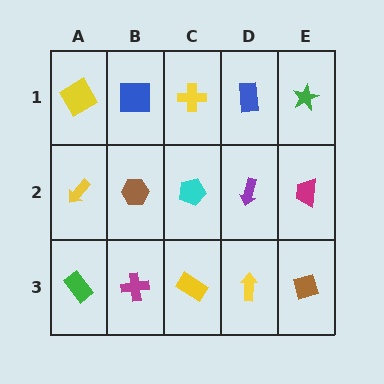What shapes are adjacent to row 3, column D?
A purple arrow (row 2, column D), a yellow rectangle (row 3, column C), a brown diamond (row 3, column E).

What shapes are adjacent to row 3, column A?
A yellow arrow (row 2, column A), a magenta cross (row 3, column B).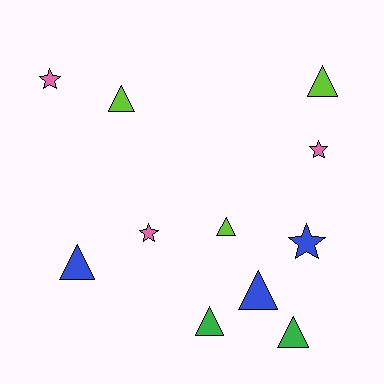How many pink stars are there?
There are 3 pink stars.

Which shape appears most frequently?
Triangle, with 7 objects.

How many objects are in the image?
There are 11 objects.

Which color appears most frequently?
Pink, with 3 objects.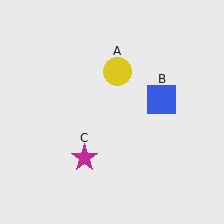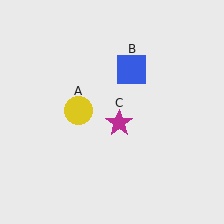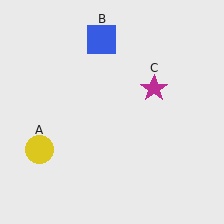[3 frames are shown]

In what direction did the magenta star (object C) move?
The magenta star (object C) moved up and to the right.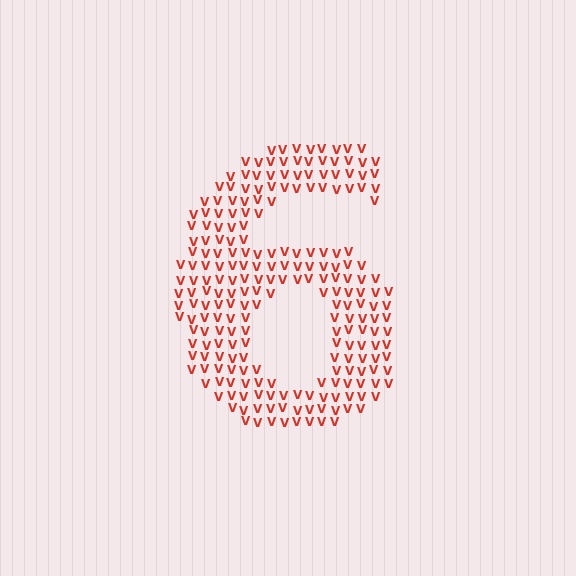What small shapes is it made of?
It is made of small letter V's.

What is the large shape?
The large shape is the digit 6.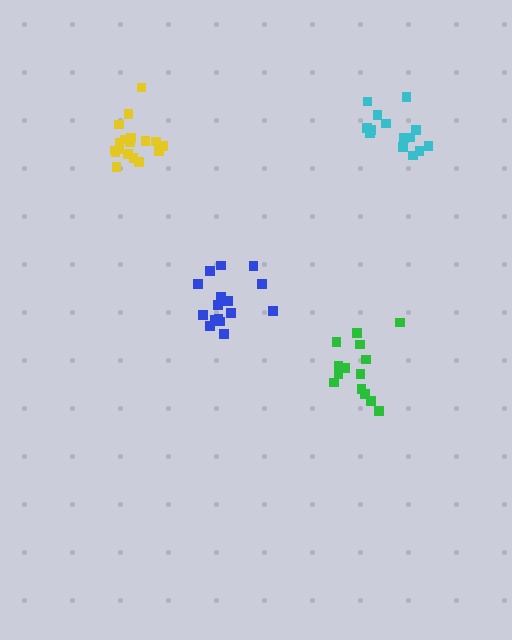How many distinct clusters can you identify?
There are 4 distinct clusters.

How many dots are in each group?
Group 1: 14 dots, Group 2: 16 dots, Group 3: 14 dots, Group 4: 18 dots (62 total).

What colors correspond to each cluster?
The clusters are colored: green, blue, cyan, yellow.